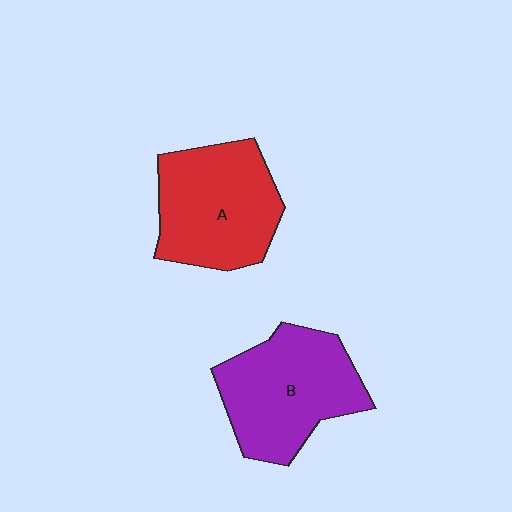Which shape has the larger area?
Shape B (purple).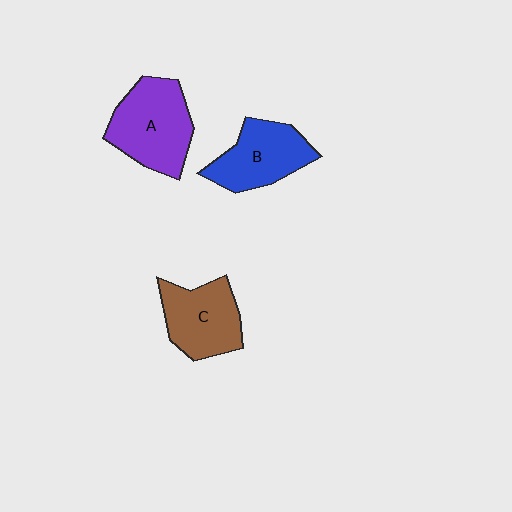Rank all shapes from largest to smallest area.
From largest to smallest: A (purple), C (brown), B (blue).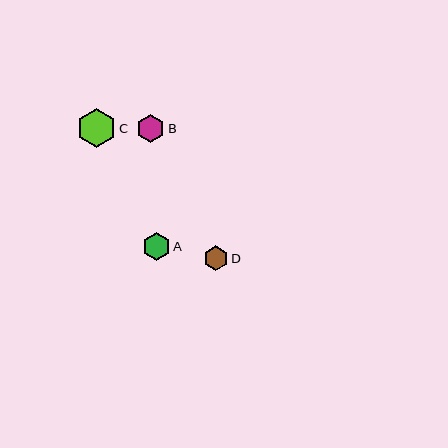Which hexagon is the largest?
Hexagon C is the largest with a size of approximately 40 pixels.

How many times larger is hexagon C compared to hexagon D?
Hexagon C is approximately 1.6 times the size of hexagon D.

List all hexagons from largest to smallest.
From largest to smallest: C, B, A, D.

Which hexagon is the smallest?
Hexagon D is the smallest with a size of approximately 24 pixels.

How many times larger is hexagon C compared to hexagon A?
Hexagon C is approximately 1.4 times the size of hexagon A.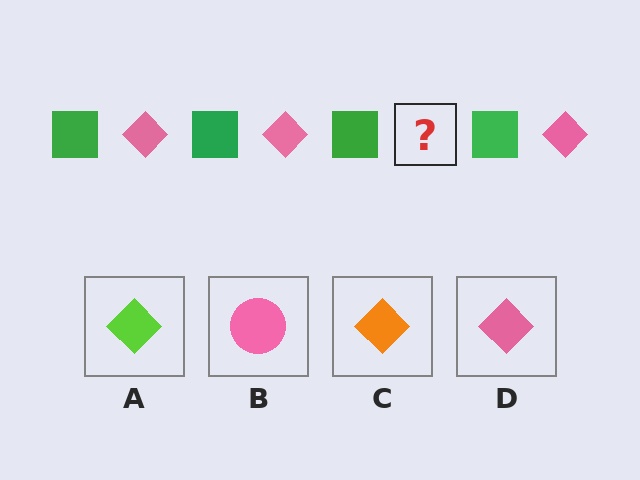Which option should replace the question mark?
Option D.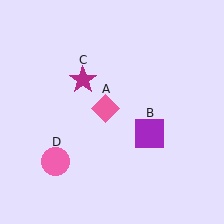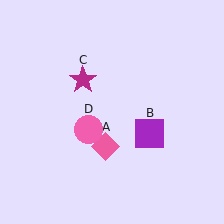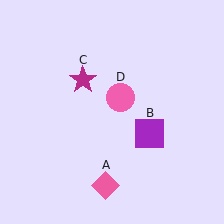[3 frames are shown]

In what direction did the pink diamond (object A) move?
The pink diamond (object A) moved down.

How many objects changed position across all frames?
2 objects changed position: pink diamond (object A), pink circle (object D).